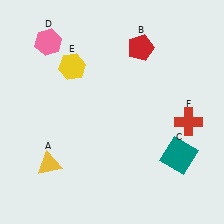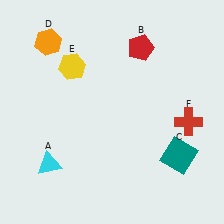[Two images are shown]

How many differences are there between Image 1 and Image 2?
There are 2 differences between the two images.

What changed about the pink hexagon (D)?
In Image 1, D is pink. In Image 2, it changed to orange.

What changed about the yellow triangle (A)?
In Image 1, A is yellow. In Image 2, it changed to cyan.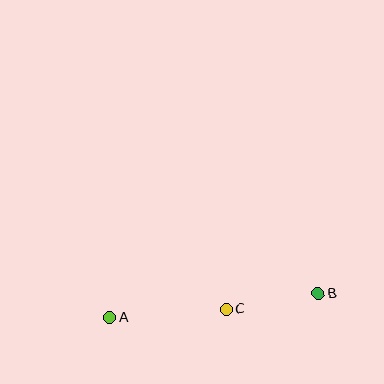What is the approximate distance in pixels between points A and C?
The distance between A and C is approximately 117 pixels.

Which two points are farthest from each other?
Points A and B are farthest from each other.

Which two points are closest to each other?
Points B and C are closest to each other.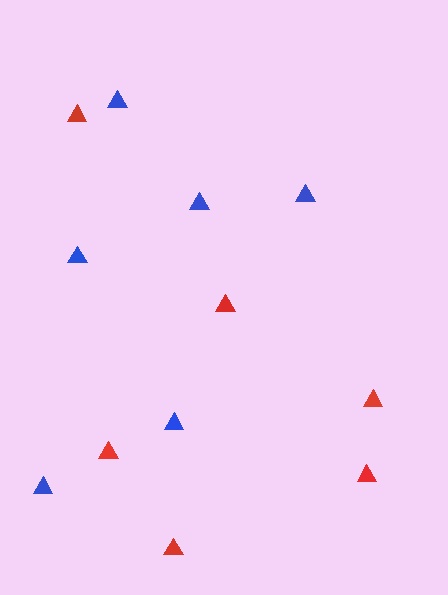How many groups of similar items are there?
There are 2 groups: one group of red triangles (6) and one group of blue triangles (6).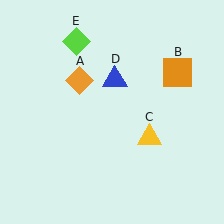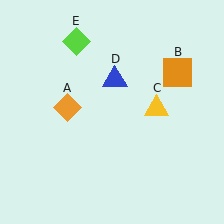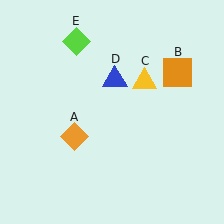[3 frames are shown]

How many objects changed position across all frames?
2 objects changed position: orange diamond (object A), yellow triangle (object C).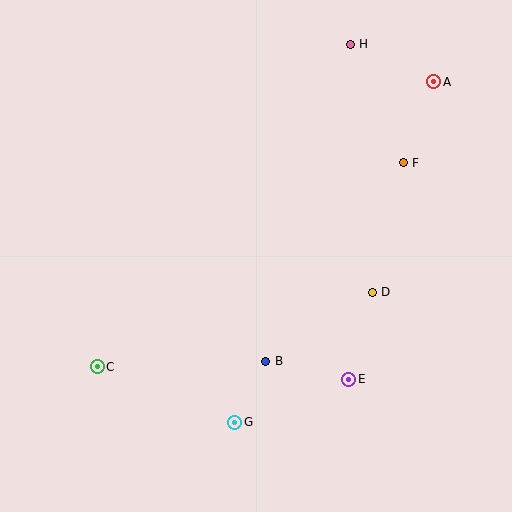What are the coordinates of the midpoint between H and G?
The midpoint between H and G is at (292, 233).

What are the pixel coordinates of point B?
Point B is at (266, 361).